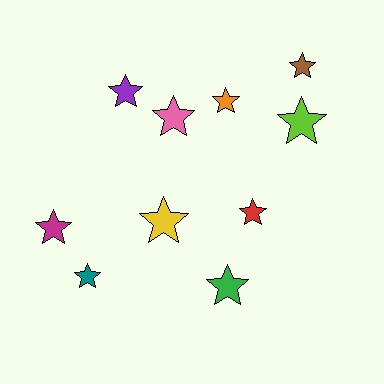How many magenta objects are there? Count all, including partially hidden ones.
There is 1 magenta object.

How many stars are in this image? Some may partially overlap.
There are 10 stars.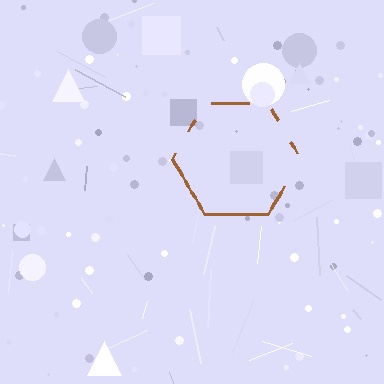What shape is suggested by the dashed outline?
The dashed outline suggests a hexagon.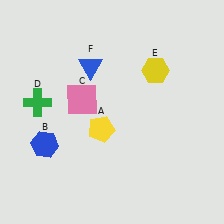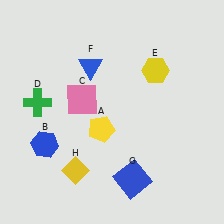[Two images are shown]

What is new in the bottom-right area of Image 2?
A blue square (G) was added in the bottom-right area of Image 2.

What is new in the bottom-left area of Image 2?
A yellow diamond (H) was added in the bottom-left area of Image 2.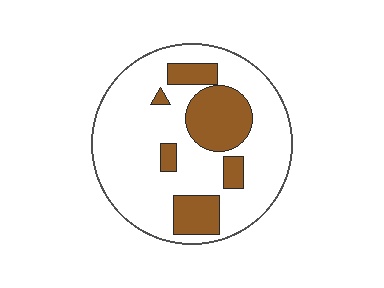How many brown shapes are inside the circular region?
6.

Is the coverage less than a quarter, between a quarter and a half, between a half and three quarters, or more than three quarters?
Less than a quarter.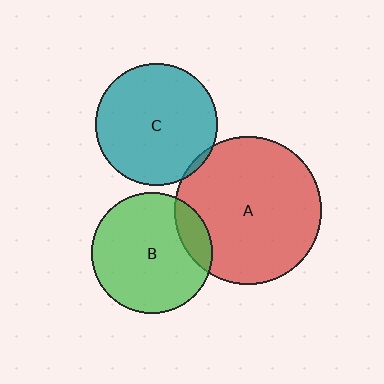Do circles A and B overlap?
Yes.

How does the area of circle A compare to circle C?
Approximately 1.5 times.